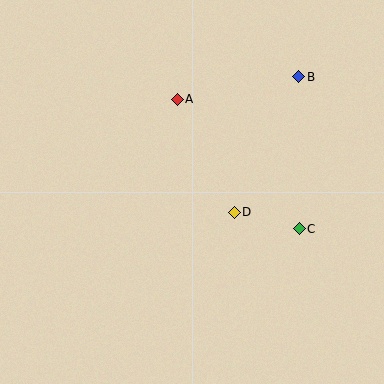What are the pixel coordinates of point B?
Point B is at (299, 77).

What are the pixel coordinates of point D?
Point D is at (234, 212).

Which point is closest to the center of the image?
Point D at (234, 212) is closest to the center.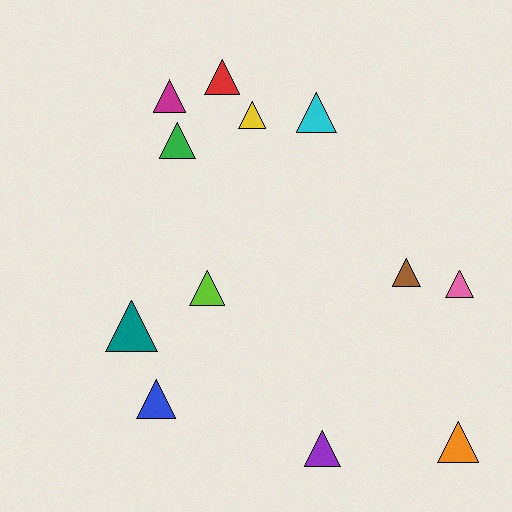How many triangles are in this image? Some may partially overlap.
There are 12 triangles.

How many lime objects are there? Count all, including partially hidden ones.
There is 1 lime object.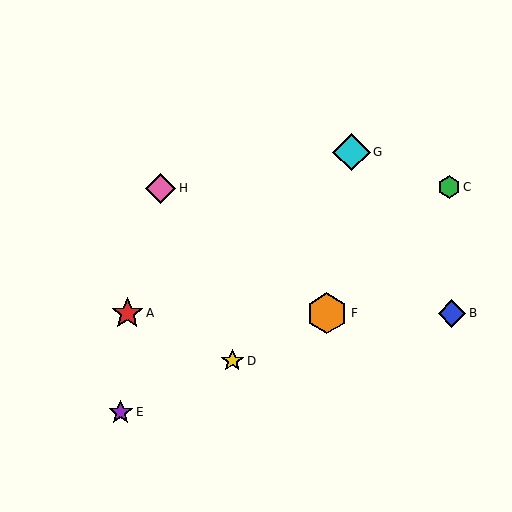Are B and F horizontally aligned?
Yes, both are at y≈313.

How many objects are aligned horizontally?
3 objects (A, B, F) are aligned horizontally.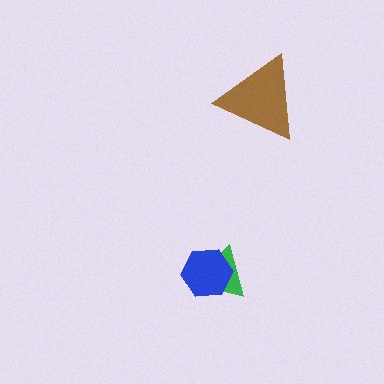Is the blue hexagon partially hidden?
No, no other shape covers it.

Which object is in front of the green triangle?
The blue hexagon is in front of the green triangle.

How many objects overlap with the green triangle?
1 object overlaps with the green triangle.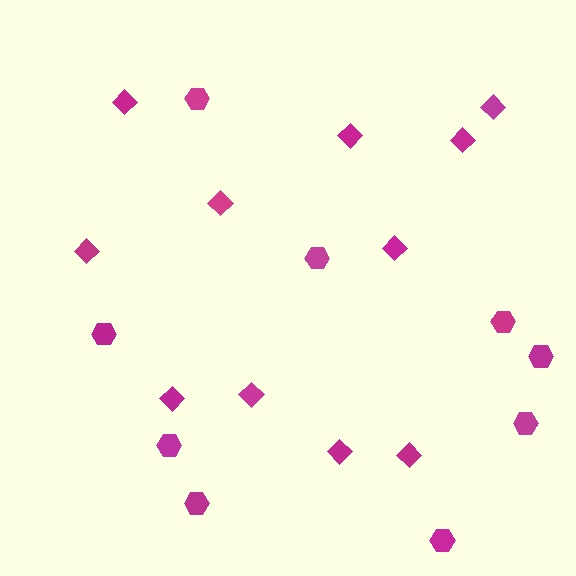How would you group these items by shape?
There are 2 groups: one group of hexagons (9) and one group of diamonds (11).